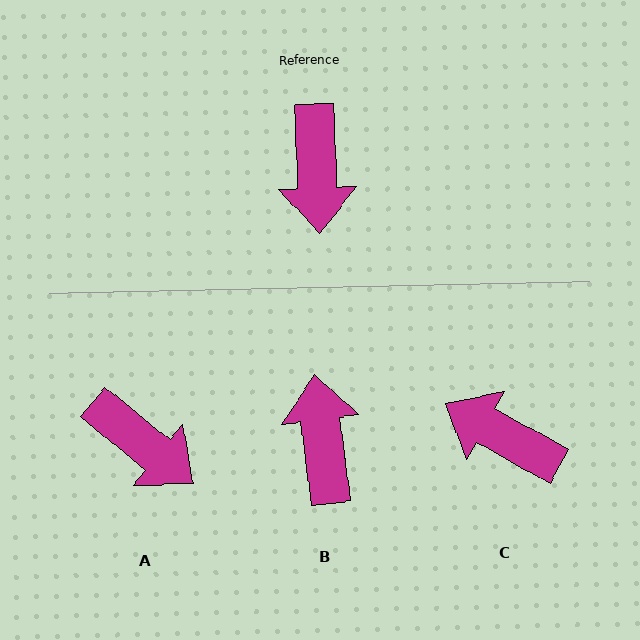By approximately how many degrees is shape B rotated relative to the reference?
Approximately 175 degrees clockwise.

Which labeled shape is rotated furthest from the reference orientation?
B, about 175 degrees away.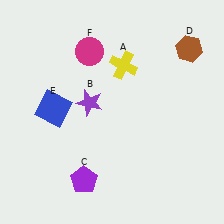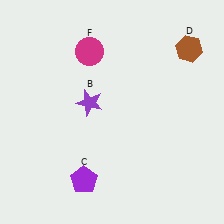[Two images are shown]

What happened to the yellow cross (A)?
The yellow cross (A) was removed in Image 2. It was in the top-right area of Image 1.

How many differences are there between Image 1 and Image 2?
There are 2 differences between the two images.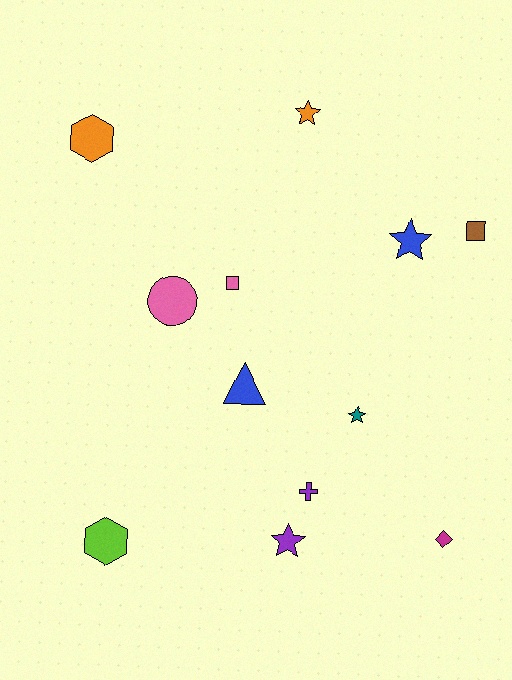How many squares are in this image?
There are 2 squares.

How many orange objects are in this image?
There are 2 orange objects.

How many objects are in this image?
There are 12 objects.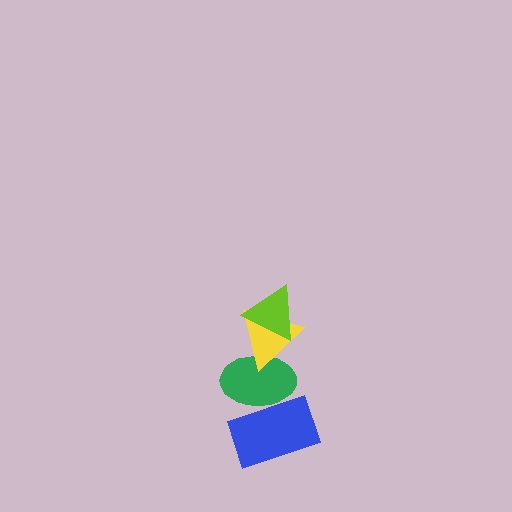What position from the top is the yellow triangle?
The yellow triangle is 2nd from the top.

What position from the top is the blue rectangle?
The blue rectangle is 4th from the top.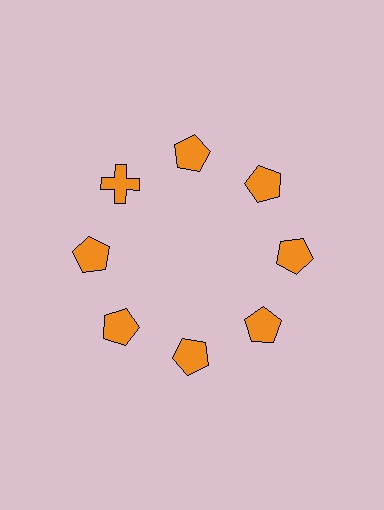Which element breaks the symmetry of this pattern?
The orange cross at roughly the 10 o'clock position breaks the symmetry. All other shapes are orange pentagons.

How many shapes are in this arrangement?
There are 8 shapes arranged in a ring pattern.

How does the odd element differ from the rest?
It has a different shape: cross instead of pentagon.